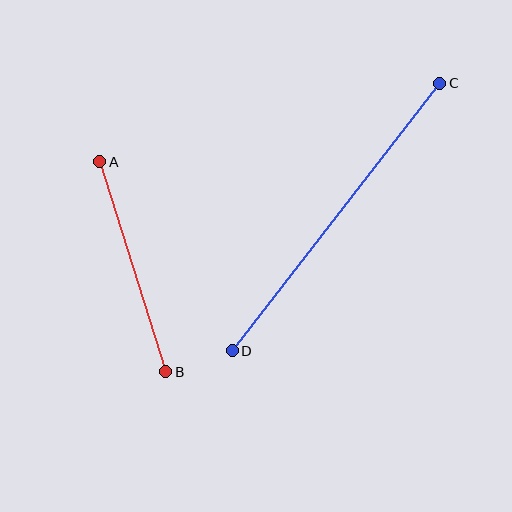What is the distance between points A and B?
The distance is approximately 220 pixels.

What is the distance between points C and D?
The distance is approximately 339 pixels.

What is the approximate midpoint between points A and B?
The midpoint is at approximately (133, 267) pixels.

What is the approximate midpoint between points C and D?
The midpoint is at approximately (336, 217) pixels.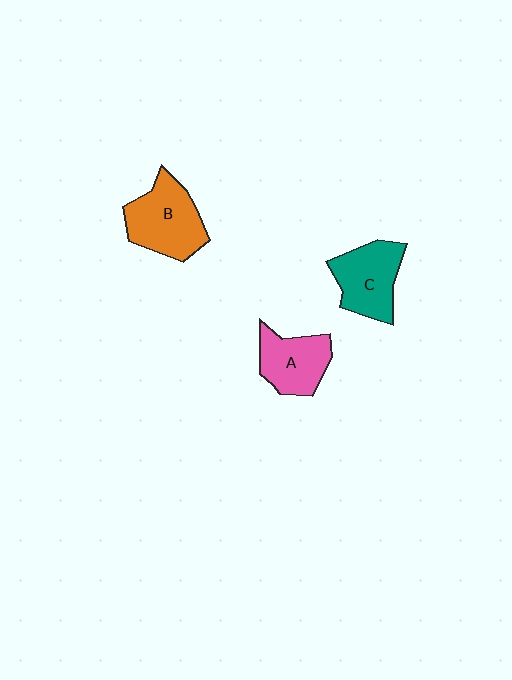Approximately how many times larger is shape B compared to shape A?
Approximately 1.2 times.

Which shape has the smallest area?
Shape A (pink).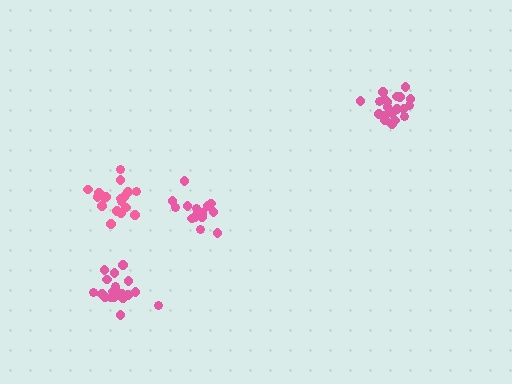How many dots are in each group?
Group 1: 20 dots, Group 2: 21 dots, Group 3: 18 dots, Group 4: 15 dots (74 total).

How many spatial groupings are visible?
There are 4 spatial groupings.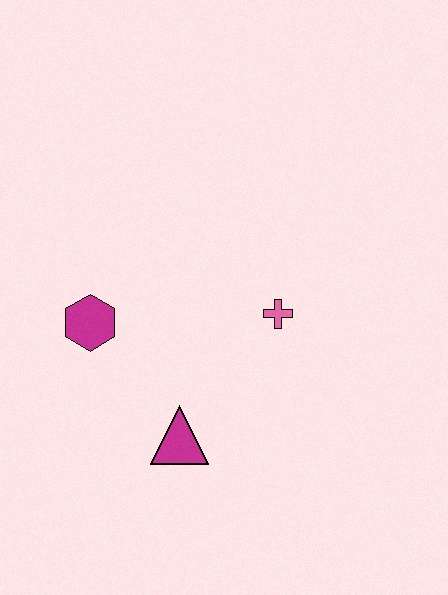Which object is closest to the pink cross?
The magenta triangle is closest to the pink cross.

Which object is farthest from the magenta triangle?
The pink cross is farthest from the magenta triangle.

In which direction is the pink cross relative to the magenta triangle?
The pink cross is above the magenta triangle.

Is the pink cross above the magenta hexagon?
Yes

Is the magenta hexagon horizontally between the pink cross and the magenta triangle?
No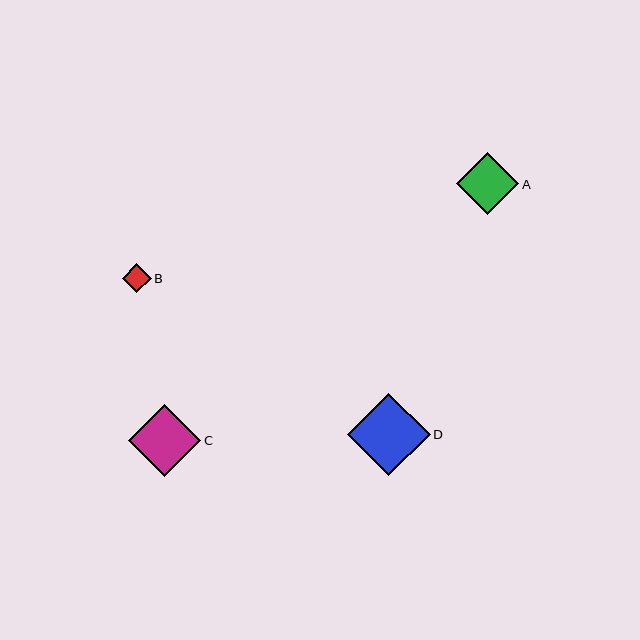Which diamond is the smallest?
Diamond B is the smallest with a size of approximately 29 pixels.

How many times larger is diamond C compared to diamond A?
Diamond C is approximately 1.2 times the size of diamond A.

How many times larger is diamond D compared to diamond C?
Diamond D is approximately 1.1 times the size of diamond C.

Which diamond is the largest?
Diamond D is the largest with a size of approximately 82 pixels.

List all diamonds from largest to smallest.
From largest to smallest: D, C, A, B.